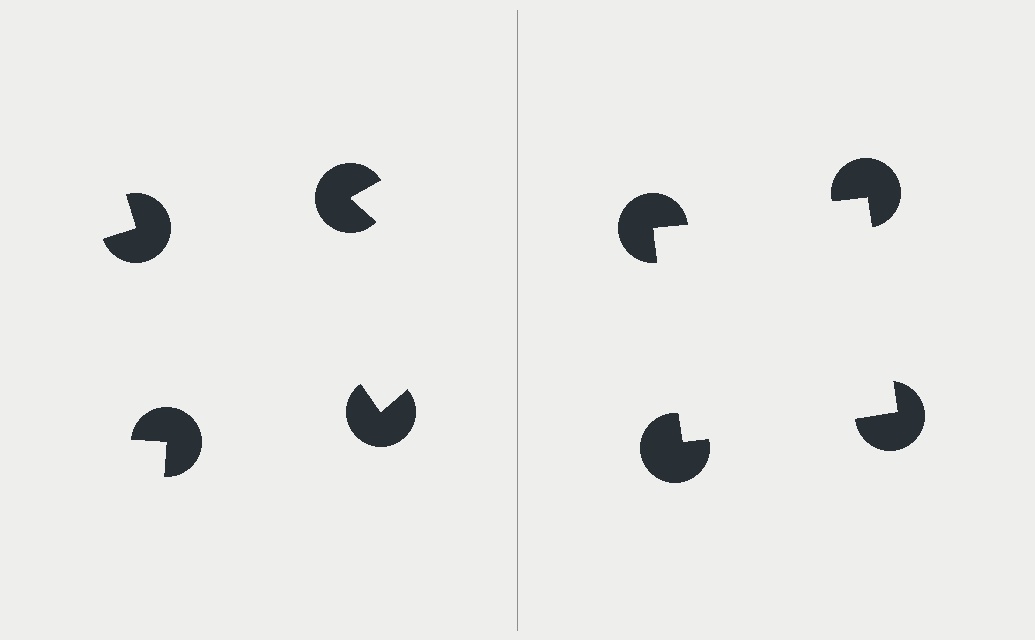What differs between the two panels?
The pac-man discs are positioned identically on both sides; only the wedge orientations differ. On the right they align to a square; on the left they are misaligned.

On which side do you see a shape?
An illusory square appears on the right side. On the left side the wedge cuts are rotated, so no coherent shape forms.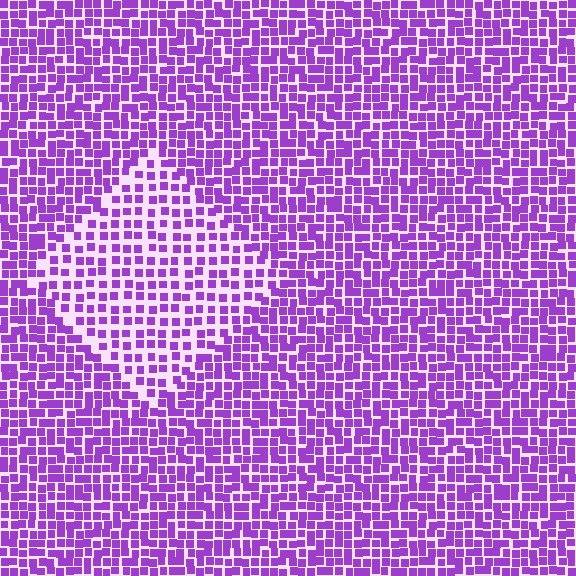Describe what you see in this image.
The image contains small purple elements arranged at two different densities. A diamond-shaped region is visible where the elements are less densely packed than the surrounding area.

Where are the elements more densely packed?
The elements are more densely packed outside the diamond boundary.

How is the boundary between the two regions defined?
The boundary is defined by a change in element density (approximately 1.7x ratio). All elements are the same color, size, and shape.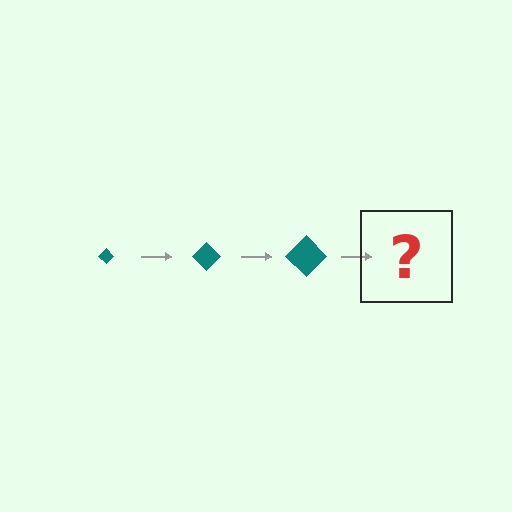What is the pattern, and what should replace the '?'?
The pattern is that the diamond gets progressively larger each step. The '?' should be a teal diamond, larger than the previous one.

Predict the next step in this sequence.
The next step is a teal diamond, larger than the previous one.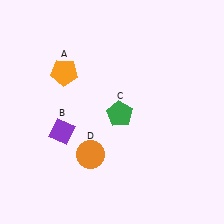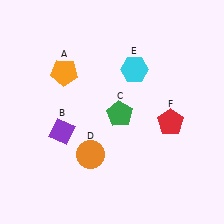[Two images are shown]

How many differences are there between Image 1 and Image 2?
There are 2 differences between the two images.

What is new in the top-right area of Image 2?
A cyan hexagon (E) was added in the top-right area of Image 2.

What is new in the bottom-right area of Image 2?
A red pentagon (F) was added in the bottom-right area of Image 2.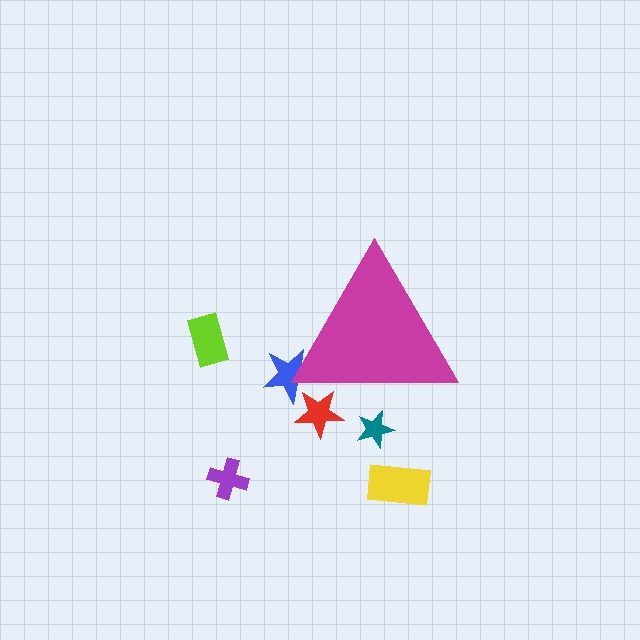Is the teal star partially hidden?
Yes, the teal star is partially hidden behind the magenta triangle.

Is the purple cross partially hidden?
No, the purple cross is fully visible.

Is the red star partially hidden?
Yes, the red star is partially hidden behind the magenta triangle.